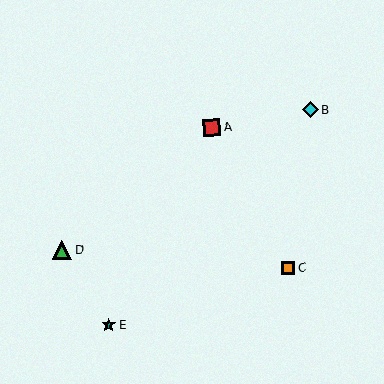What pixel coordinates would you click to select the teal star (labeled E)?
Click at (109, 325) to select the teal star E.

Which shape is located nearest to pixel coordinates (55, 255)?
The green triangle (labeled D) at (62, 250) is nearest to that location.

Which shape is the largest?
The green triangle (labeled D) is the largest.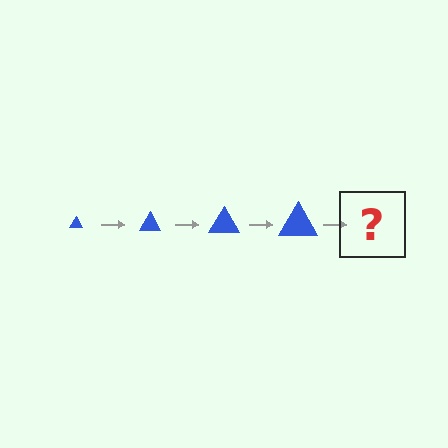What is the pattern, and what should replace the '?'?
The pattern is that the triangle gets progressively larger each step. The '?' should be a blue triangle, larger than the previous one.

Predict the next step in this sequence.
The next step is a blue triangle, larger than the previous one.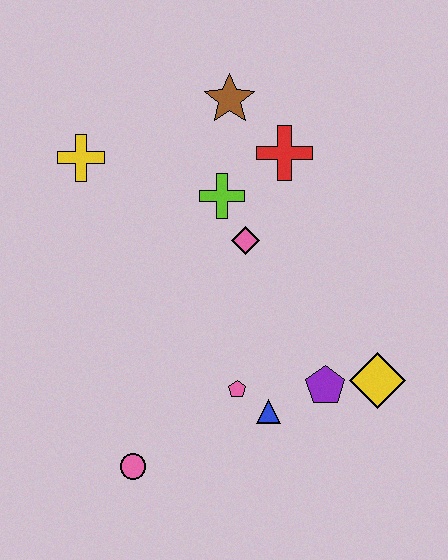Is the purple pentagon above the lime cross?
No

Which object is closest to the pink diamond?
The lime cross is closest to the pink diamond.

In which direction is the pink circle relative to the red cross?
The pink circle is below the red cross.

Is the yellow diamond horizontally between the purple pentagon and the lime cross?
No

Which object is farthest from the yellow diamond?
The yellow cross is farthest from the yellow diamond.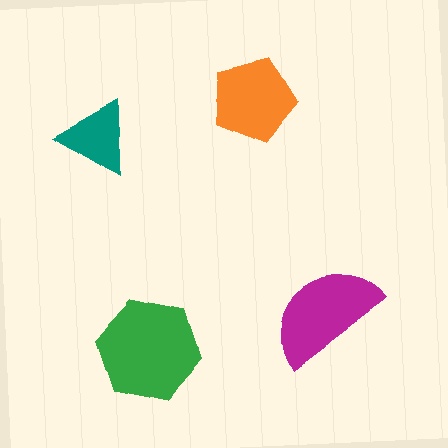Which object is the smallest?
The teal triangle.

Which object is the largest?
The green hexagon.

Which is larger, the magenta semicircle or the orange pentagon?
The magenta semicircle.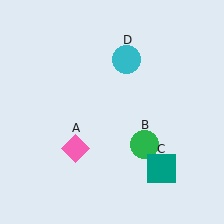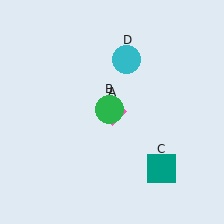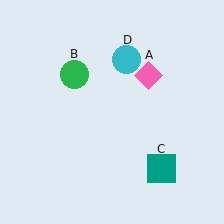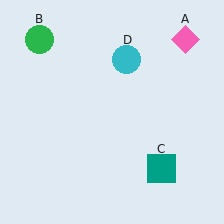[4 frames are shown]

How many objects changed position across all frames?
2 objects changed position: pink diamond (object A), green circle (object B).